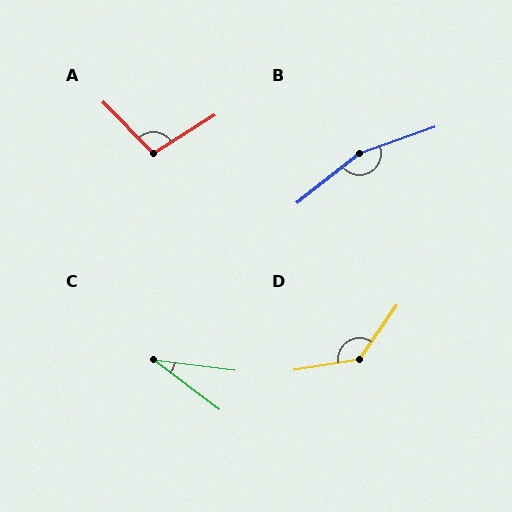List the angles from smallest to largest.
C (30°), A (102°), D (134°), B (161°).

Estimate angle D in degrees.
Approximately 134 degrees.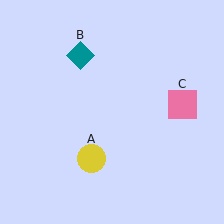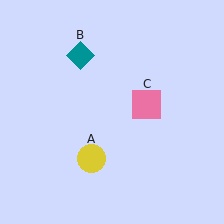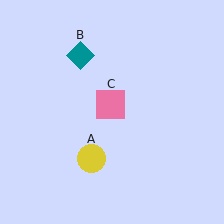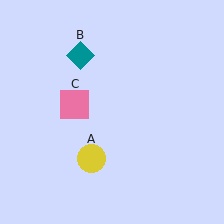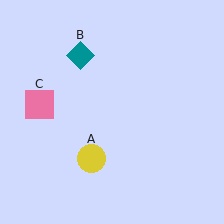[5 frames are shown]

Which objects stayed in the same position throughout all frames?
Yellow circle (object A) and teal diamond (object B) remained stationary.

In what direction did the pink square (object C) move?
The pink square (object C) moved left.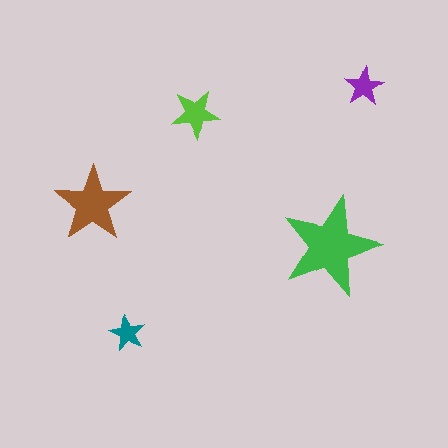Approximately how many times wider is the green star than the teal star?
About 3 times wider.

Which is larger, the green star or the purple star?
The green one.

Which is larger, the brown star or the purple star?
The brown one.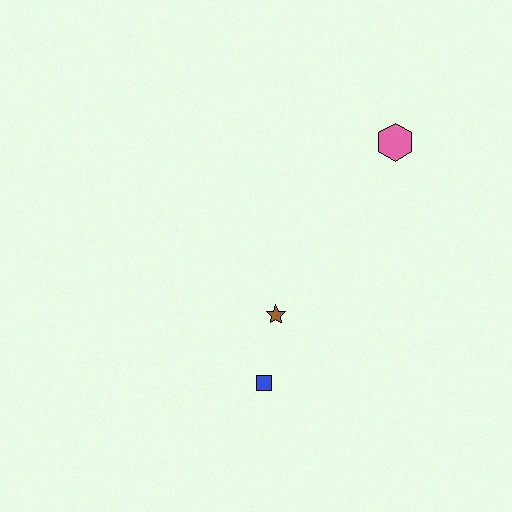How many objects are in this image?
There are 3 objects.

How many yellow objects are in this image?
There are no yellow objects.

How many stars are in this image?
There is 1 star.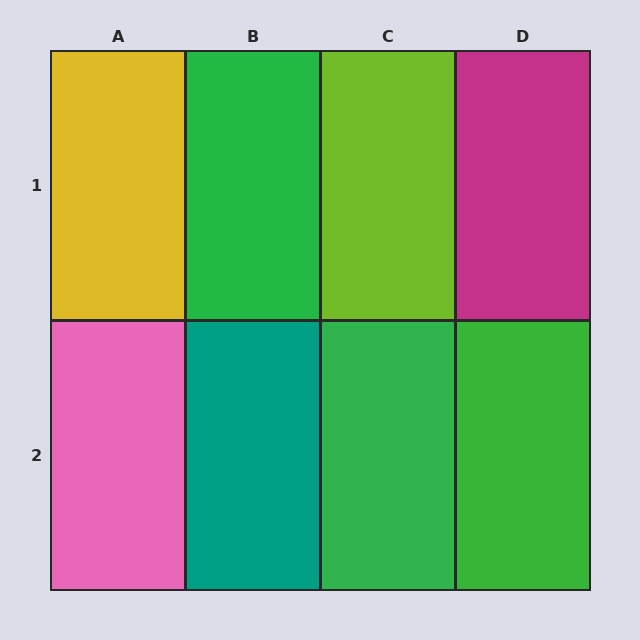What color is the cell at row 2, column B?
Teal.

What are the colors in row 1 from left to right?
Yellow, green, lime, magenta.